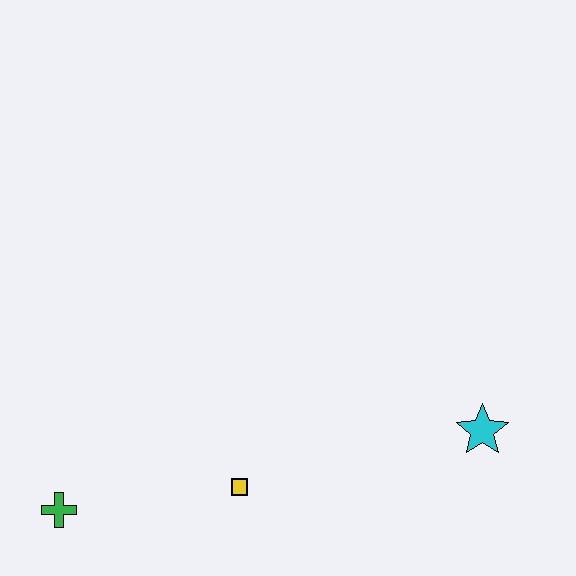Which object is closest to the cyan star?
The yellow square is closest to the cyan star.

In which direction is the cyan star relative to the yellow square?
The cyan star is to the right of the yellow square.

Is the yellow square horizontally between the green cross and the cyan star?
Yes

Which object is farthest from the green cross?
The cyan star is farthest from the green cross.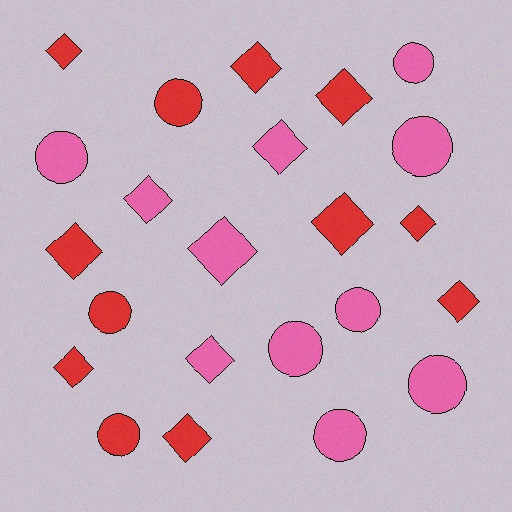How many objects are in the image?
There are 23 objects.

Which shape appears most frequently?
Diamond, with 13 objects.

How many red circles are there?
There are 3 red circles.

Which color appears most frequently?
Red, with 12 objects.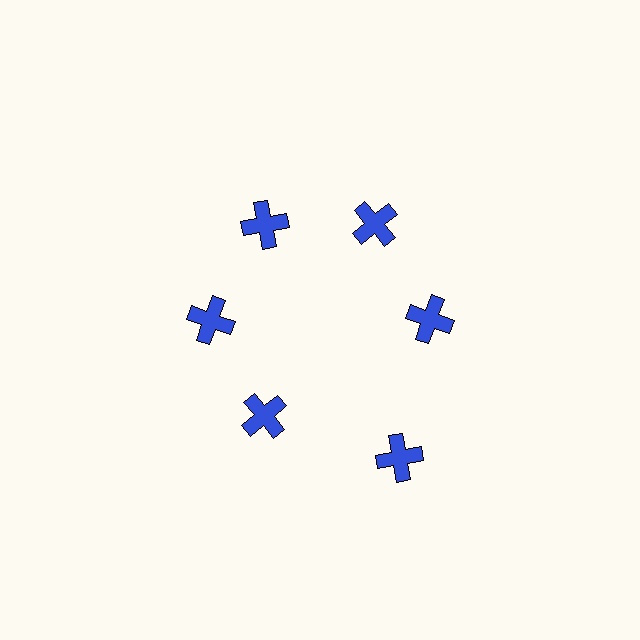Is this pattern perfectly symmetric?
No. The 6 blue crosses are arranged in a ring, but one element near the 5 o'clock position is pushed outward from the center, breaking the 6-fold rotational symmetry.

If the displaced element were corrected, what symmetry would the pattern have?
It would have 6-fold rotational symmetry — the pattern would map onto itself every 60 degrees.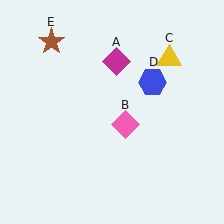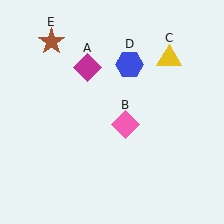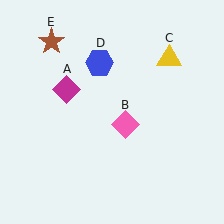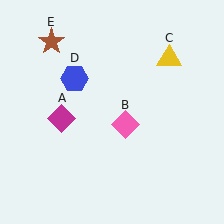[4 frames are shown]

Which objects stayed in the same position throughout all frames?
Pink diamond (object B) and yellow triangle (object C) and brown star (object E) remained stationary.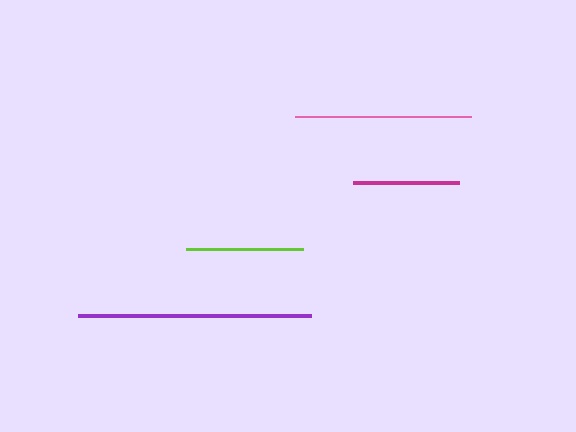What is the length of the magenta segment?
The magenta segment is approximately 107 pixels long.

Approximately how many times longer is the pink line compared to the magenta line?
The pink line is approximately 1.6 times the length of the magenta line.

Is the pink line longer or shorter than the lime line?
The pink line is longer than the lime line.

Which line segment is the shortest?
The magenta line is the shortest at approximately 107 pixels.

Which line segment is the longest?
The purple line is the longest at approximately 232 pixels.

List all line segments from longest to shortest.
From longest to shortest: purple, pink, lime, magenta.